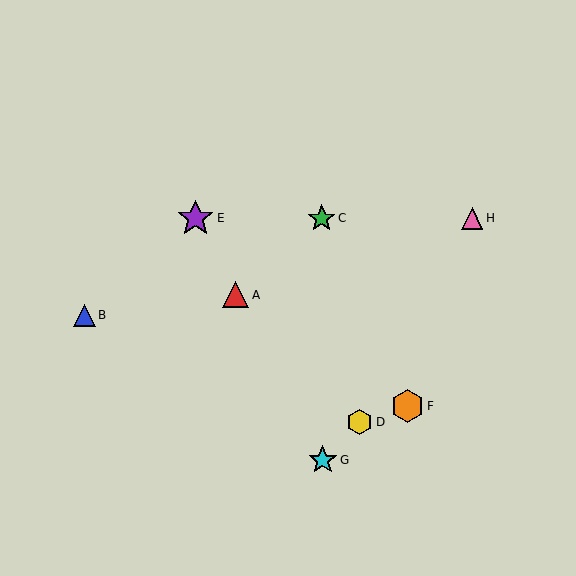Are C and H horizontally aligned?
Yes, both are at y≈218.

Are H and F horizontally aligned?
No, H is at y≈218 and F is at y≈406.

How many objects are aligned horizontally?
3 objects (C, E, H) are aligned horizontally.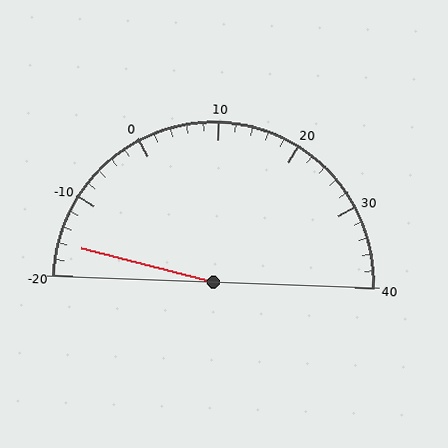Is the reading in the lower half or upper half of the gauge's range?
The reading is in the lower half of the range (-20 to 40).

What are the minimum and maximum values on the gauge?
The gauge ranges from -20 to 40.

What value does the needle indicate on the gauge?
The needle indicates approximately -16.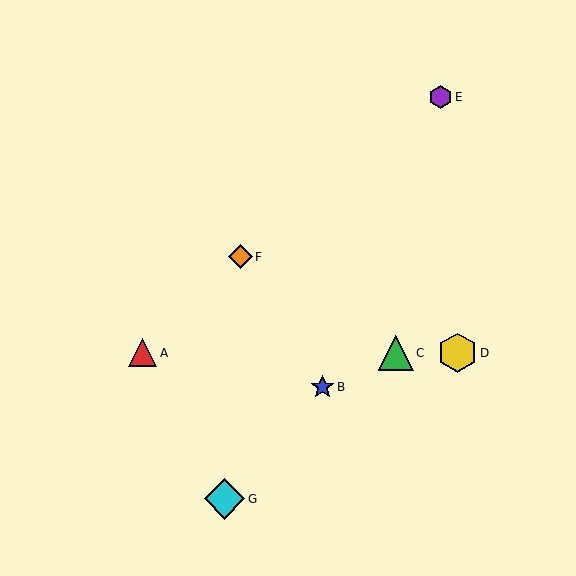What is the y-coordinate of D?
Object D is at y≈353.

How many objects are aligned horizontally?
3 objects (A, C, D) are aligned horizontally.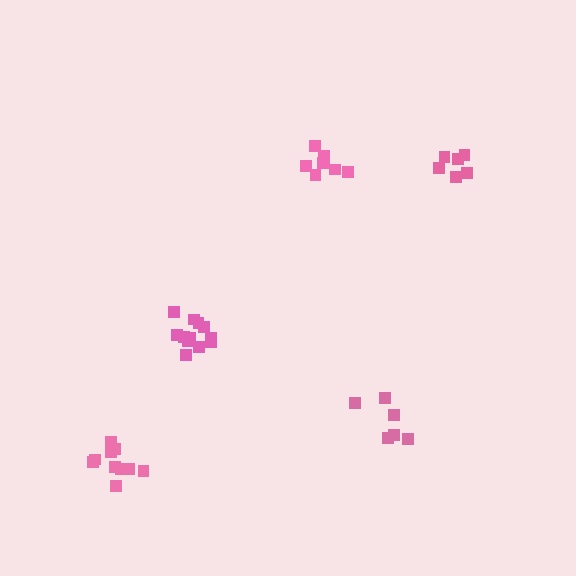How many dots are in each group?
Group 1: 8 dots, Group 2: 10 dots, Group 3: 12 dots, Group 4: 6 dots, Group 5: 6 dots (42 total).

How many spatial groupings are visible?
There are 5 spatial groupings.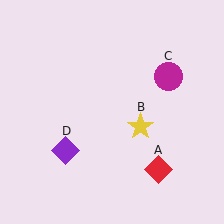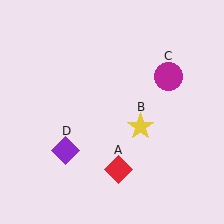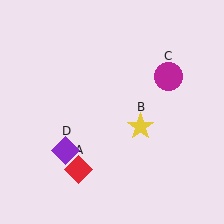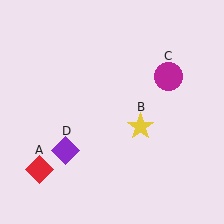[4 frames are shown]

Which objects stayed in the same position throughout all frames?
Yellow star (object B) and magenta circle (object C) and purple diamond (object D) remained stationary.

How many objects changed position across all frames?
1 object changed position: red diamond (object A).